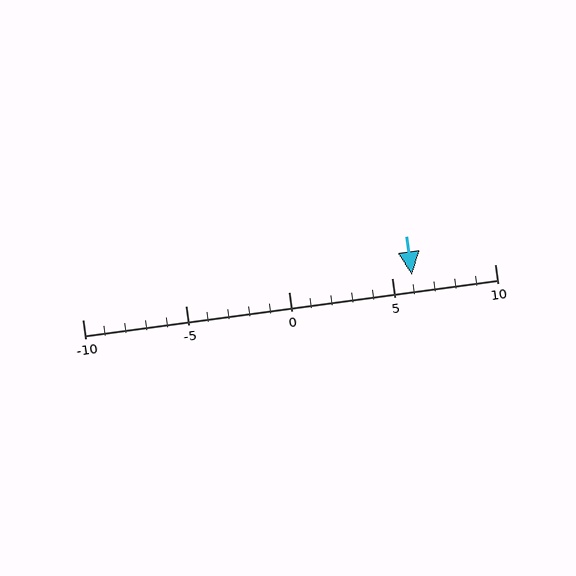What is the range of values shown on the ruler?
The ruler shows values from -10 to 10.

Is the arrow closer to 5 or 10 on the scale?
The arrow is closer to 5.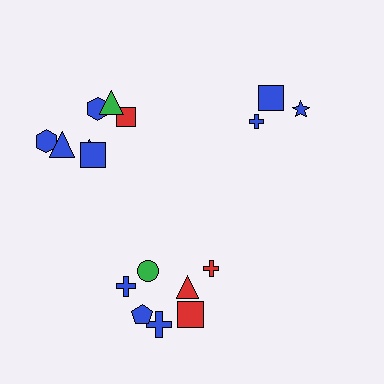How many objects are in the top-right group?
There are 3 objects.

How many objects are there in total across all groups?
There are 17 objects.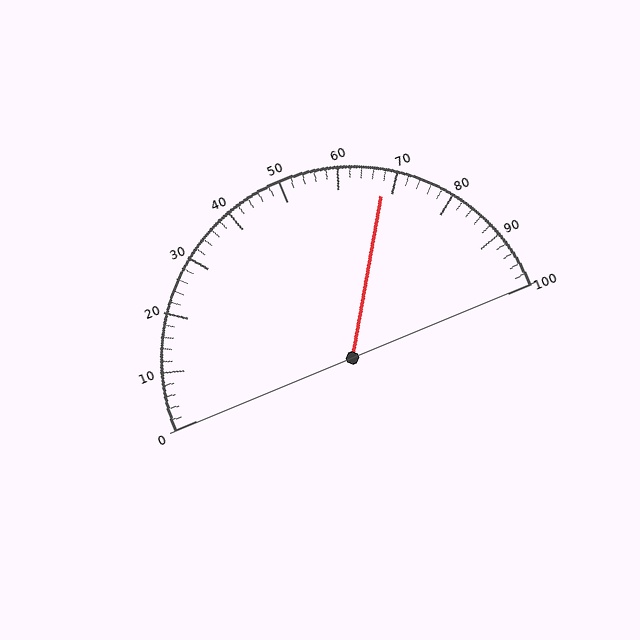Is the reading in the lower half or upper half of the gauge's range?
The reading is in the upper half of the range (0 to 100).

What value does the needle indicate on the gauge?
The needle indicates approximately 68.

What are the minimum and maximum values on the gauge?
The gauge ranges from 0 to 100.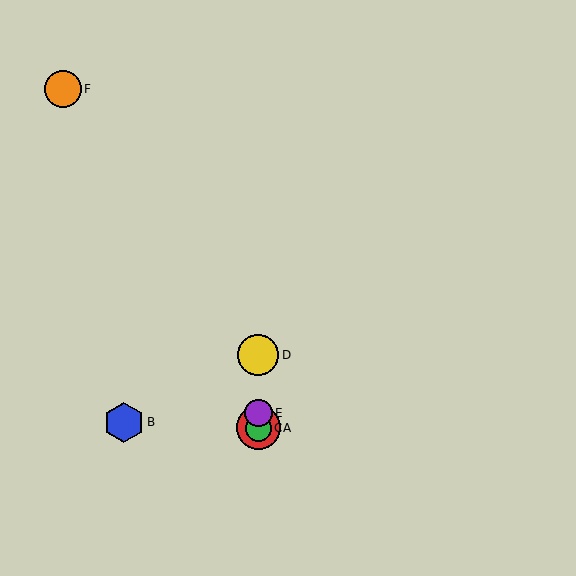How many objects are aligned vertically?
4 objects (A, C, D, E) are aligned vertically.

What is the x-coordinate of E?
Object E is at x≈258.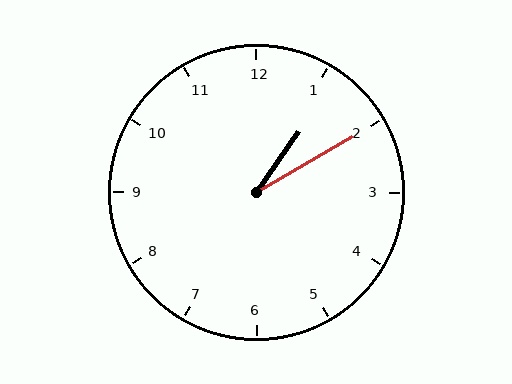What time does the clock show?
1:10.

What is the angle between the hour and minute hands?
Approximately 25 degrees.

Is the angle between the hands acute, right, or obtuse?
It is acute.